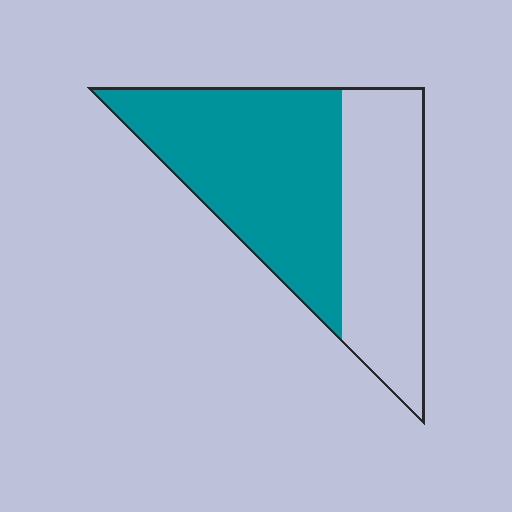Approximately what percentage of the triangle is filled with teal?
Approximately 55%.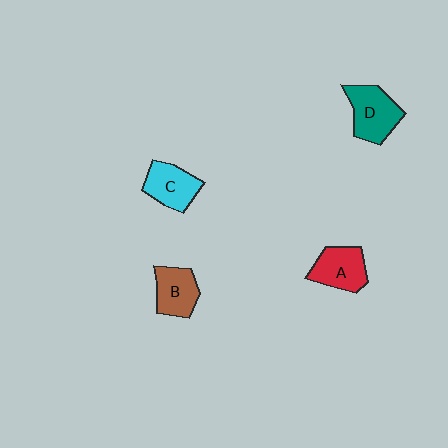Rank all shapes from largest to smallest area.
From largest to smallest: D (teal), A (red), C (cyan), B (brown).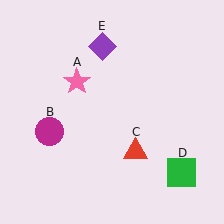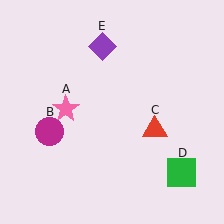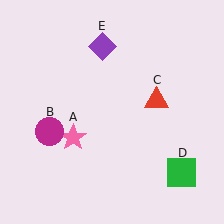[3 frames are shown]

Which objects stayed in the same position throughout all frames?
Magenta circle (object B) and green square (object D) and purple diamond (object E) remained stationary.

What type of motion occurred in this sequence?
The pink star (object A), red triangle (object C) rotated counterclockwise around the center of the scene.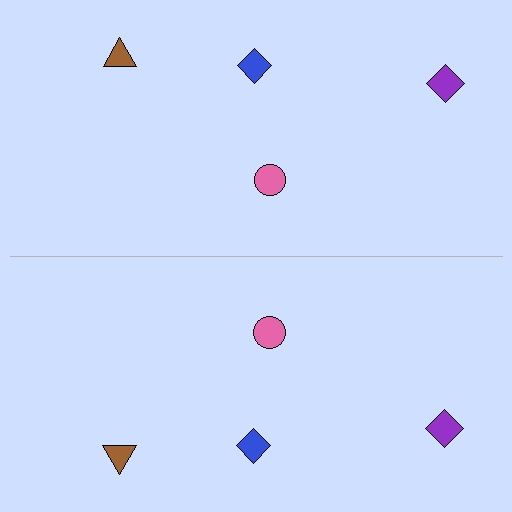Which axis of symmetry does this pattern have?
The pattern has a horizontal axis of symmetry running through the center of the image.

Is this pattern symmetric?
Yes, this pattern has bilateral (reflection) symmetry.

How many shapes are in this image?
There are 8 shapes in this image.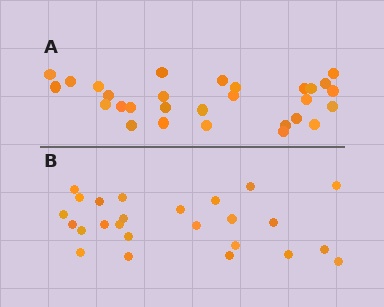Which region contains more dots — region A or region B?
Region A (the top region) has more dots.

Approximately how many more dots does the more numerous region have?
Region A has about 4 more dots than region B.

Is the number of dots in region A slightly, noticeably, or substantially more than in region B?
Region A has only slightly more — the two regions are fairly close. The ratio is roughly 1.2 to 1.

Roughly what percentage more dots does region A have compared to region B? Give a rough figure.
About 15% more.